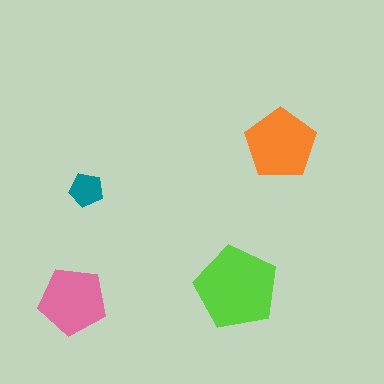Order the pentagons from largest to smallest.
the lime one, the orange one, the pink one, the teal one.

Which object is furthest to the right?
The orange pentagon is rightmost.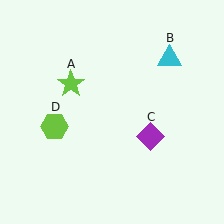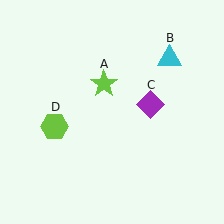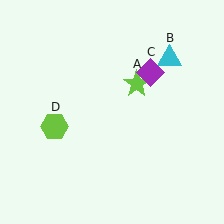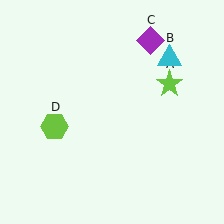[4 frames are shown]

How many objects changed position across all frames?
2 objects changed position: lime star (object A), purple diamond (object C).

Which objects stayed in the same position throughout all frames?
Cyan triangle (object B) and lime hexagon (object D) remained stationary.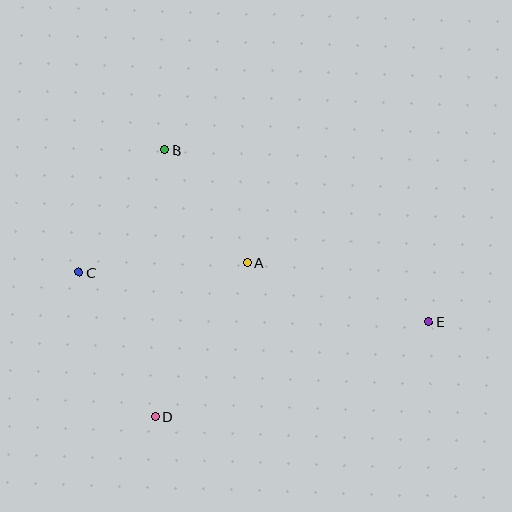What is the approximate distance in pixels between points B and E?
The distance between B and E is approximately 314 pixels.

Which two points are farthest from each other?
Points C and E are farthest from each other.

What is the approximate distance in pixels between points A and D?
The distance between A and D is approximately 180 pixels.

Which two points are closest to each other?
Points A and B are closest to each other.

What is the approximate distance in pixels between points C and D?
The distance between C and D is approximately 163 pixels.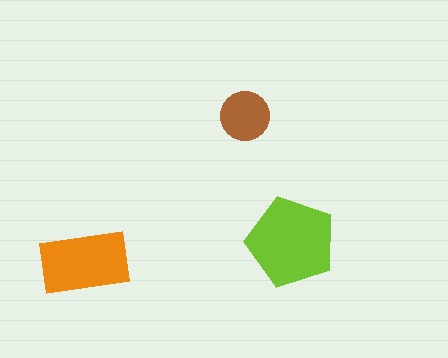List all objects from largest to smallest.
The lime pentagon, the orange rectangle, the brown circle.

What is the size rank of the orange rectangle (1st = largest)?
2nd.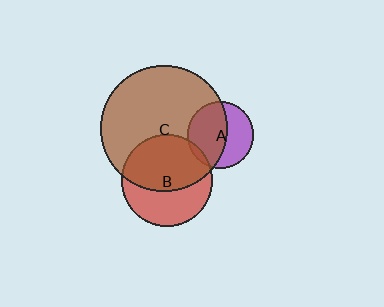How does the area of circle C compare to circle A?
Approximately 3.6 times.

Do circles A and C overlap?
Yes.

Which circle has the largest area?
Circle C (brown).